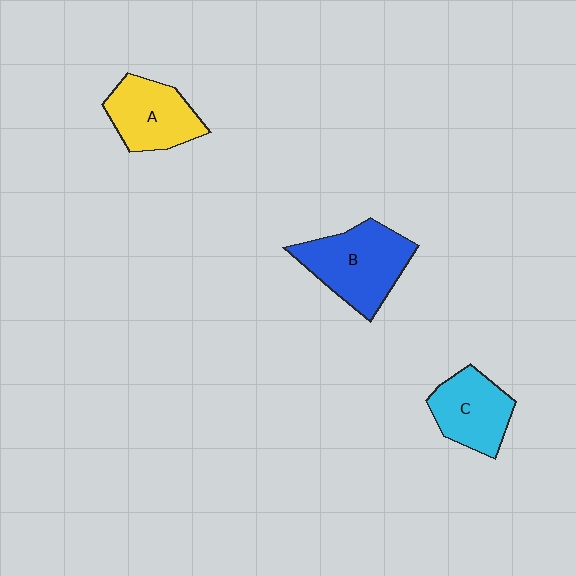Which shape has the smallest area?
Shape C (cyan).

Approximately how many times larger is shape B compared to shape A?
Approximately 1.3 times.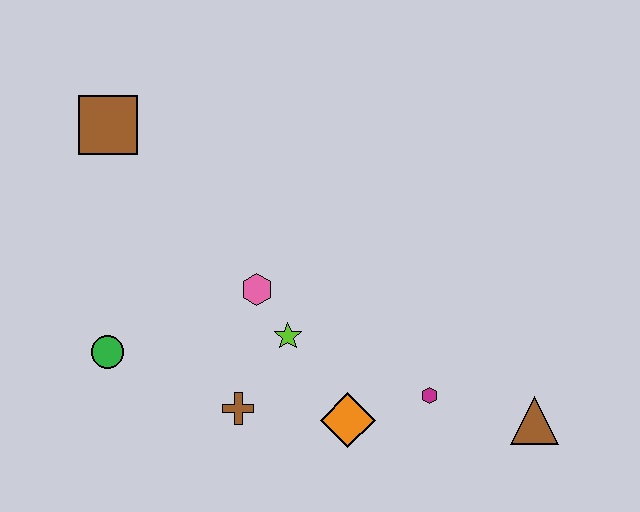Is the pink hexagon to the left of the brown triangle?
Yes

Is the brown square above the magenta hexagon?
Yes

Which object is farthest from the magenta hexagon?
The brown square is farthest from the magenta hexagon.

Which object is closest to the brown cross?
The lime star is closest to the brown cross.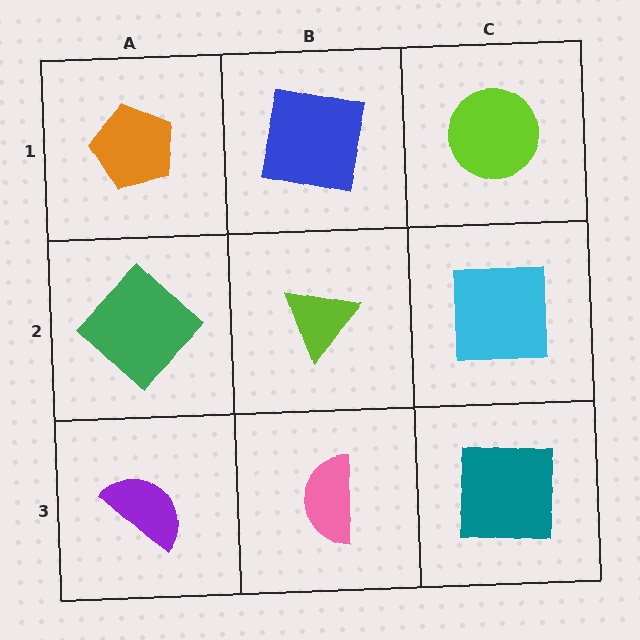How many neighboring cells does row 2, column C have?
3.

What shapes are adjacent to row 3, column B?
A lime triangle (row 2, column B), a purple semicircle (row 3, column A), a teal square (row 3, column C).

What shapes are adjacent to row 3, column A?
A green diamond (row 2, column A), a pink semicircle (row 3, column B).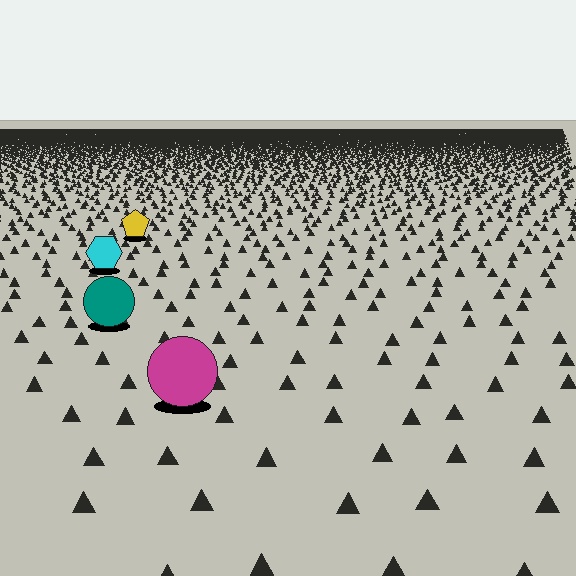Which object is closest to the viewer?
The magenta circle is closest. The texture marks near it are larger and more spread out.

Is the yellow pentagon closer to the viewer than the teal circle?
No. The teal circle is closer — you can tell from the texture gradient: the ground texture is coarser near it.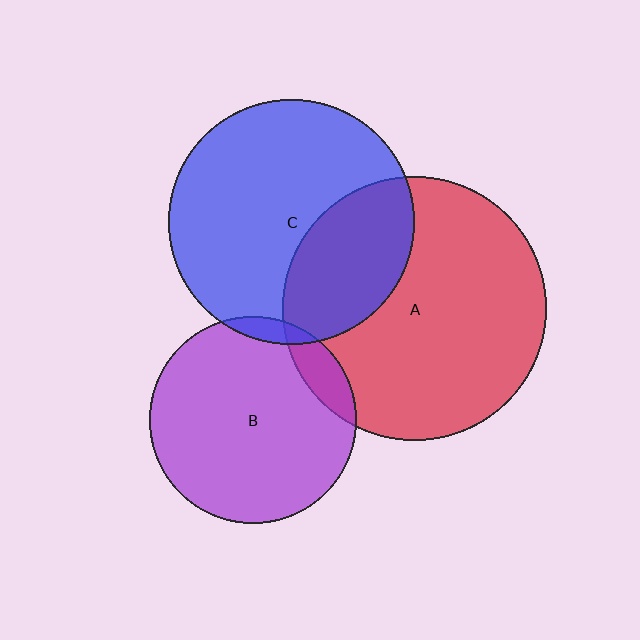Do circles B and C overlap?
Yes.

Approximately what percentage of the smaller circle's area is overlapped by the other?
Approximately 5%.